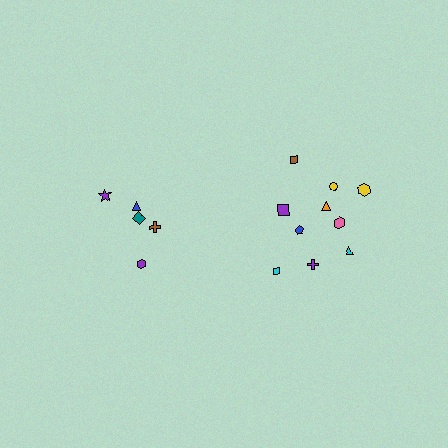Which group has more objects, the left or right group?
The right group.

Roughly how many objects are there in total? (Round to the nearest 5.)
Roughly 15 objects in total.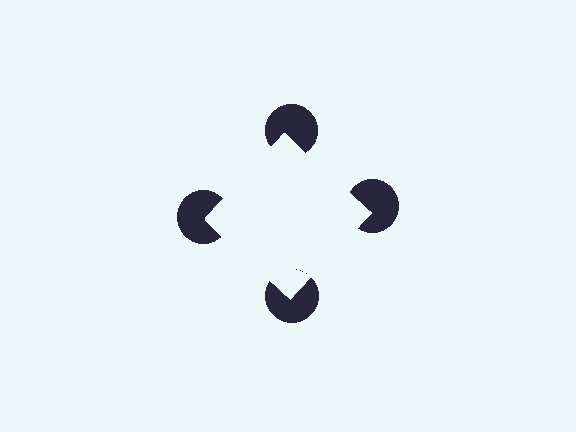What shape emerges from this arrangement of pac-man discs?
An illusory square — its edges are inferred from the aligned wedge cuts in the pac-man discs, not physically drawn.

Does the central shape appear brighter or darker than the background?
It typically appears slightly brighter than the background, even though no actual brightness change is drawn.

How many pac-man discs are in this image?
There are 4 — one at each vertex of the illusory square.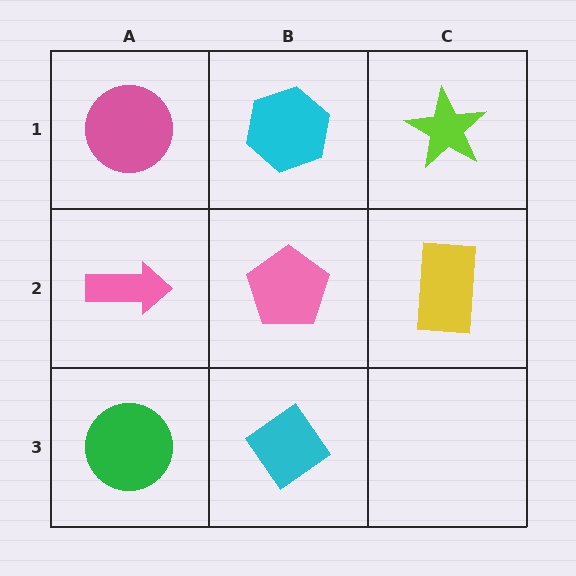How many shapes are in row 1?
3 shapes.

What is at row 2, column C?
A yellow rectangle.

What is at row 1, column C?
A lime star.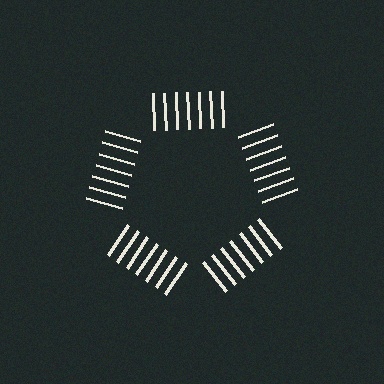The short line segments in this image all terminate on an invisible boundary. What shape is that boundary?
An illusory pentagon — the line segments terminate on its edges but no continuous stroke is drawn.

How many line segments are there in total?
35 — 7 along each of the 5 edges.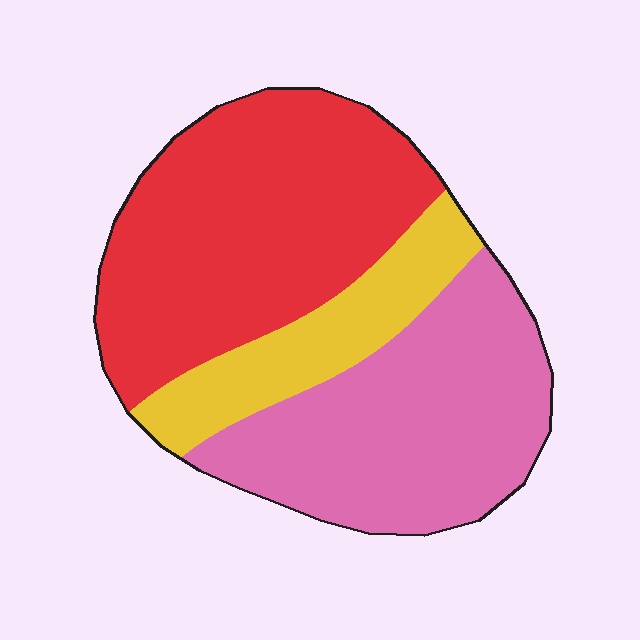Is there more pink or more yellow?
Pink.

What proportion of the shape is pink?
Pink covers around 40% of the shape.